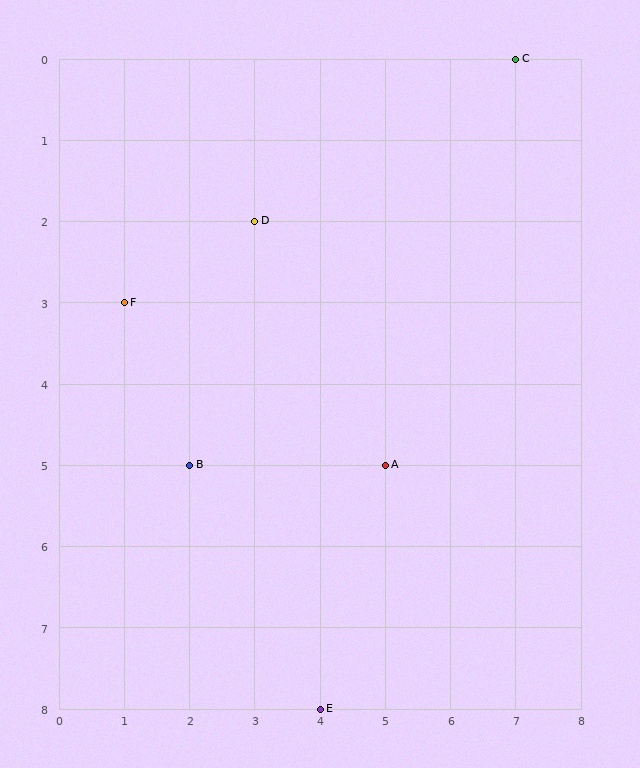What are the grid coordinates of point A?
Point A is at grid coordinates (5, 5).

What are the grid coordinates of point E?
Point E is at grid coordinates (4, 8).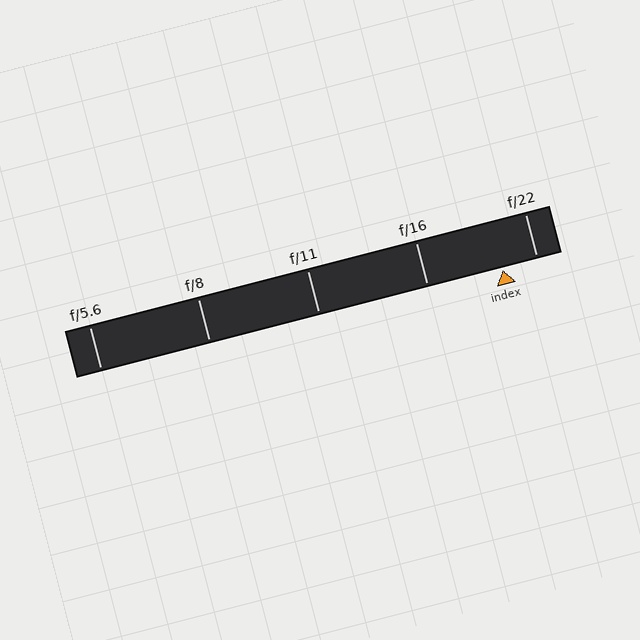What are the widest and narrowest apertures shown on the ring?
The widest aperture shown is f/5.6 and the narrowest is f/22.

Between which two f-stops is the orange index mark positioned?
The index mark is between f/16 and f/22.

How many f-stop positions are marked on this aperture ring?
There are 5 f-stop positions marked.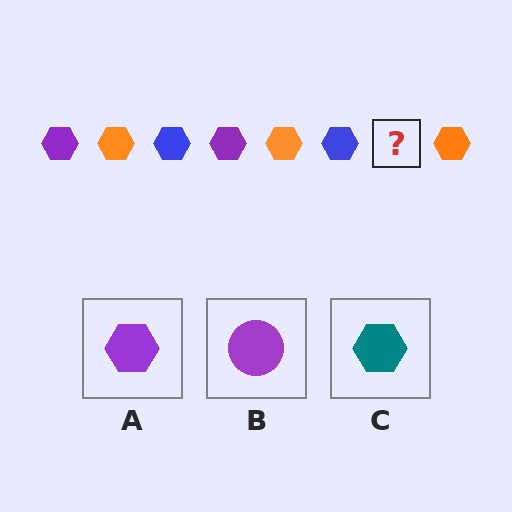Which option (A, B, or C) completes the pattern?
A.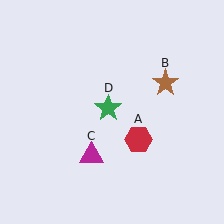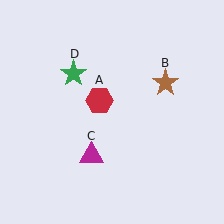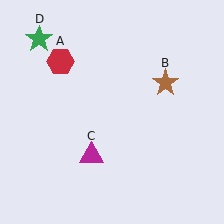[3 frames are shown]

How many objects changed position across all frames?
2 objects changed position: red hexagon (object A), green star (object D).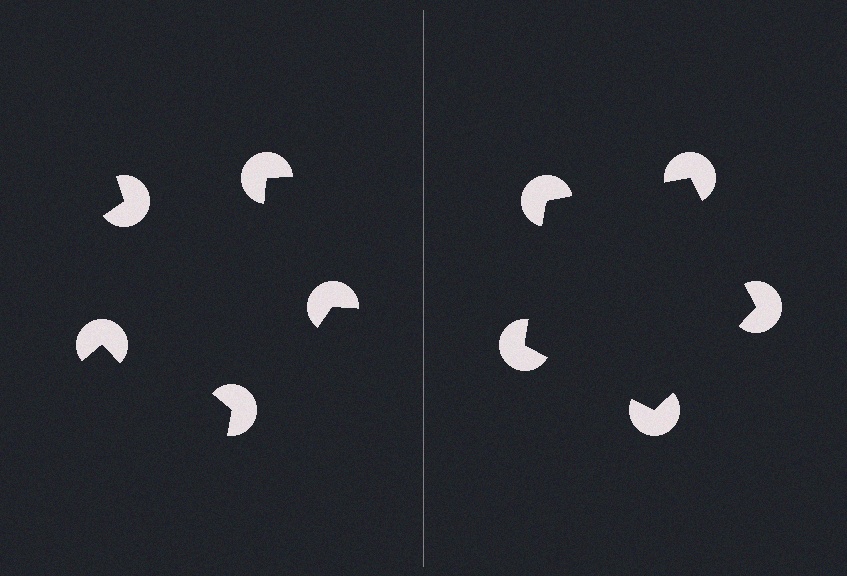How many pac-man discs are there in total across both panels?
10 — 5 on each side.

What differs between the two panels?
The pac-man discs are positioned identically on both sides; only the wedge orientations differ. On the right they align to a pentagon; on the left they are misaligned.